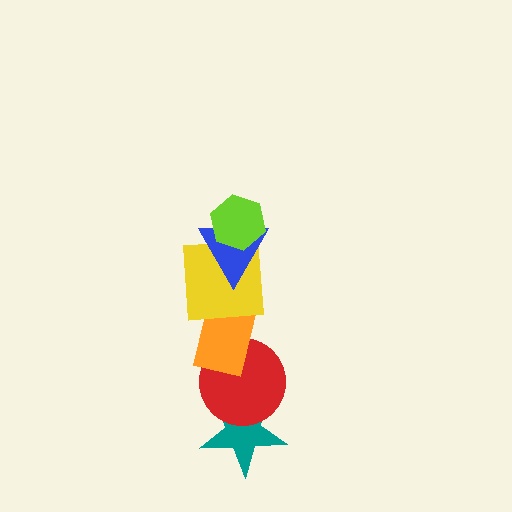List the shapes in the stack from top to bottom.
From top to bottom: the lime hexagon, the blue triangle, the yellow square, the orange rectangle, the red circle, the teal star.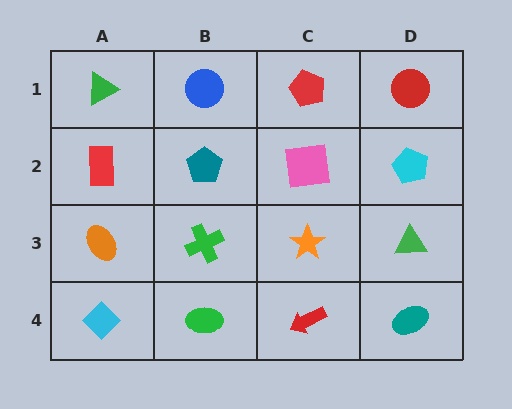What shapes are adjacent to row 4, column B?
A green cross (row 3, column B), a cyan diamond (row 4, column A), a red arrow (row 4, column C).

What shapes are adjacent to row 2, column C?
A red pentagon (row 1, column C), an orange star (row 3, column C), a teal pentagon (row 2, column B), a cyan pentagon (row 2, column D).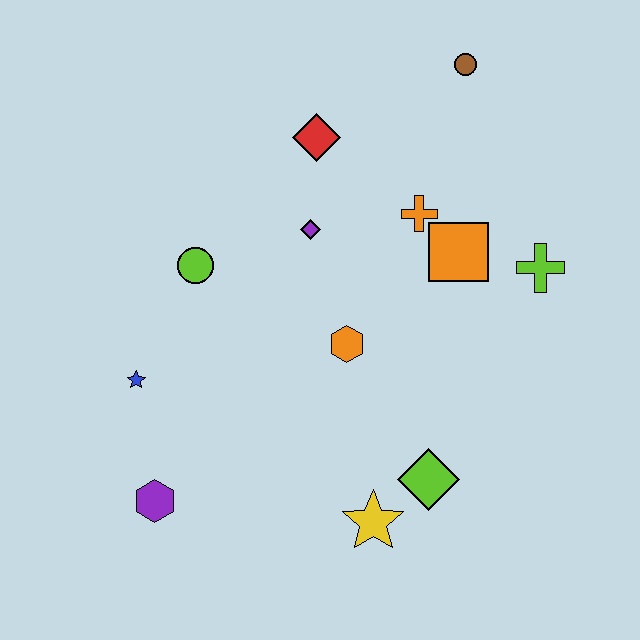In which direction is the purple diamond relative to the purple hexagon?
The purple diamond is above the purple hexagon.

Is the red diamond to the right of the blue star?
Yes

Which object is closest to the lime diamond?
The yellow star is closest to the lime diamond.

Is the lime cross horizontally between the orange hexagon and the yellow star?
No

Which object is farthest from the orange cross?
The purple hexagon is farthest from the orange cross.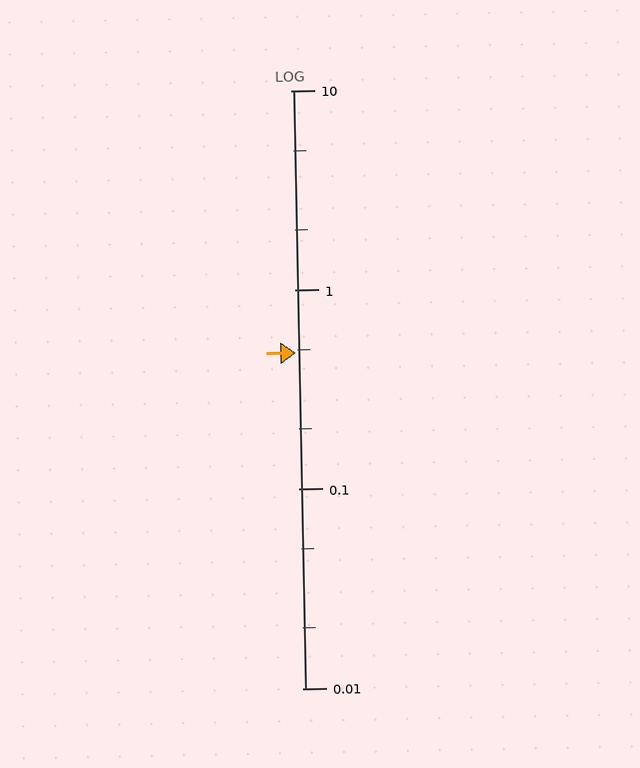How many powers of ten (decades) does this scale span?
The scale spans 3 decades, from 0.01 to 10.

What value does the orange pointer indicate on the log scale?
The pointer indicates approximately 0.48.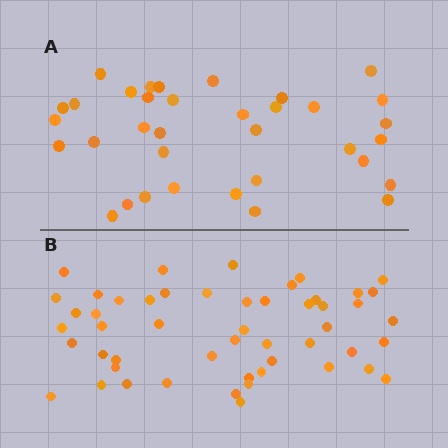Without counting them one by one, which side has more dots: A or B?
Region B (the bottom region) has more dots.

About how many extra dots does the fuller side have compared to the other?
Region B has approximately 15 more dots than region A.